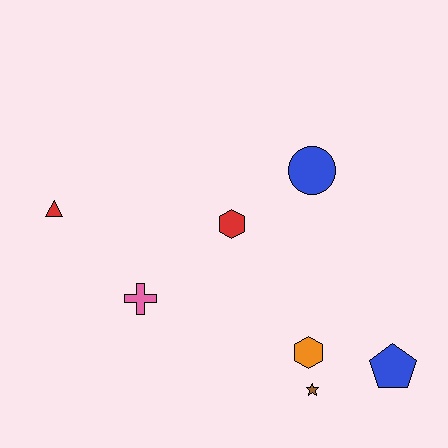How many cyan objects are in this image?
There are no cyan objects.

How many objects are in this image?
There are 7 objects.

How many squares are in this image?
There are no squares.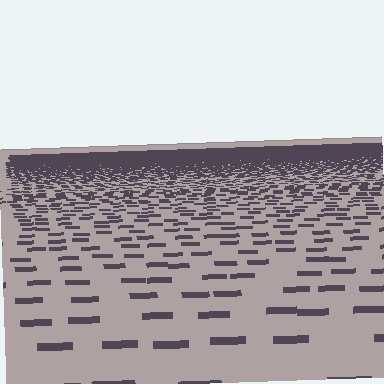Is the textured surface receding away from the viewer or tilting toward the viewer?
The surface is receding away from the viewer. Texture elements get smaller and denser toward the top.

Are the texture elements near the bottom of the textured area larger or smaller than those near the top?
Larger. Near the bottom, elements are closer to the viewer and appear at a bigger on-screen size.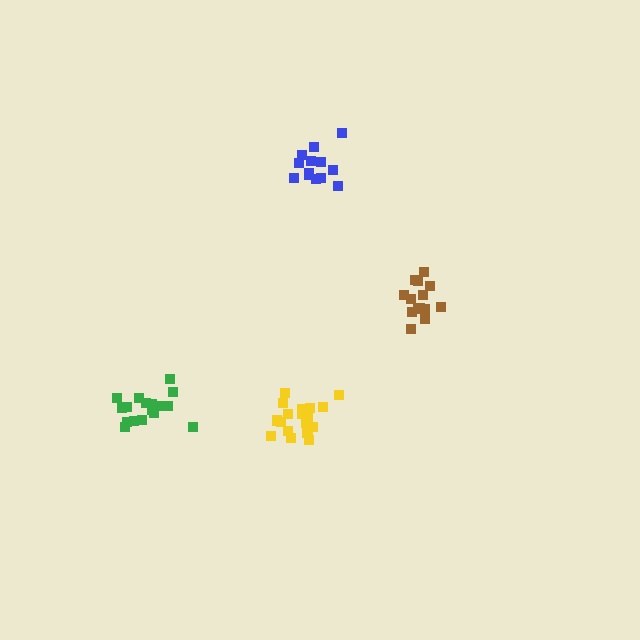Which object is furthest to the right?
The brown cluster is rightmost.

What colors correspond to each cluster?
The clusters are colored: brown, yellow, blue, green.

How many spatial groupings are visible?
There are 4 spatial groupings.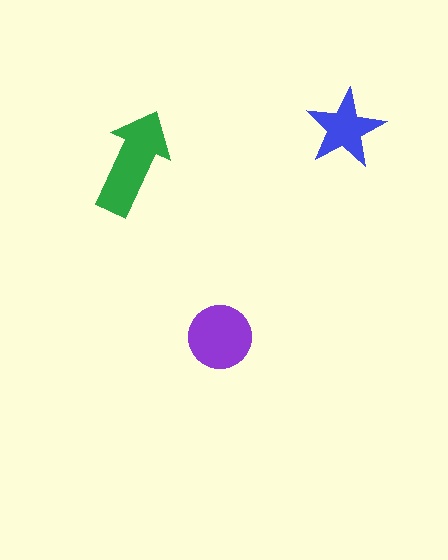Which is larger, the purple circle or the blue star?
The purple circle.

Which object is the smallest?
The blue star.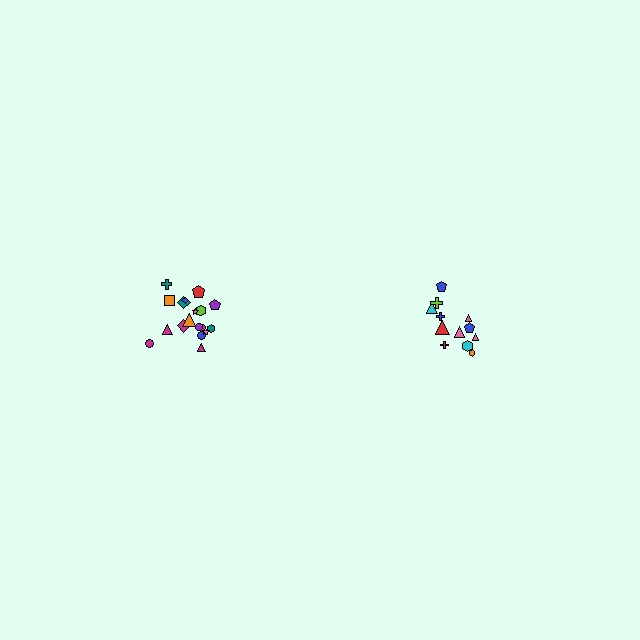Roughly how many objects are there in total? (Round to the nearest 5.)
Roughly 30 objects in total.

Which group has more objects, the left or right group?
The left group.